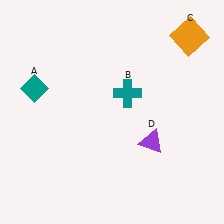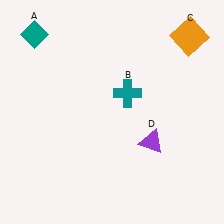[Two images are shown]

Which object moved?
The teal diamond (A) moved up.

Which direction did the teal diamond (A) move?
The teal diamond (A) moved up.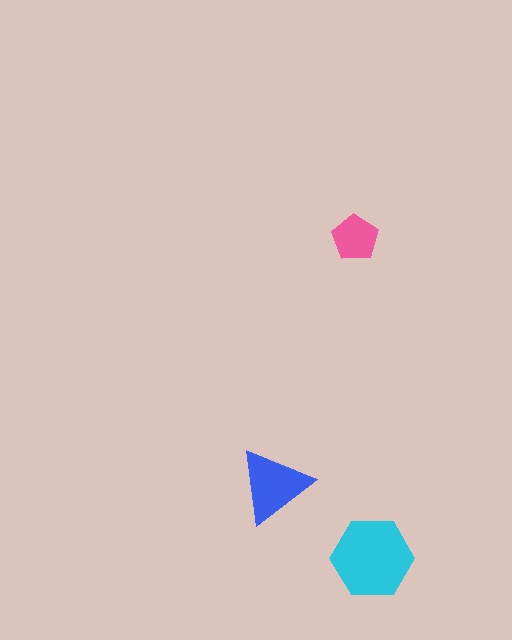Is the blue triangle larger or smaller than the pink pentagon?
Larger.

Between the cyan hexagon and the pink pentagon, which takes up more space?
The cyan hexagon.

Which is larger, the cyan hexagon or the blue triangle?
The cyan hexagon.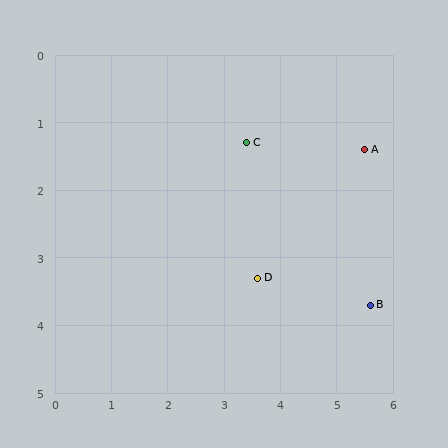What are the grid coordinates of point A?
Point A is at approximately (5.5, 1.4).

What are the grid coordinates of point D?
Point D is at approximately (3.6, 3.3).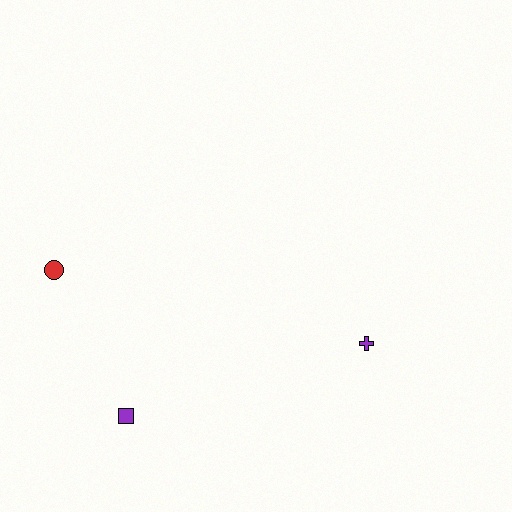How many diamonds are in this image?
There are no diamonds.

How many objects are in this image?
There are 3 objects.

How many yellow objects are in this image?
There are no yellow objects.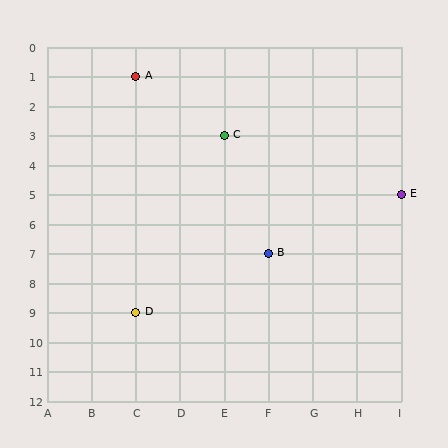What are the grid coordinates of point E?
Point E is at grid coordinates (I, 5).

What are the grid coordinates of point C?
Point C is at grid coordinates (E, 3).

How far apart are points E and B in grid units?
Points E and B are 3 columns and 2 rows apart (about 3.6 grid units diagonally).